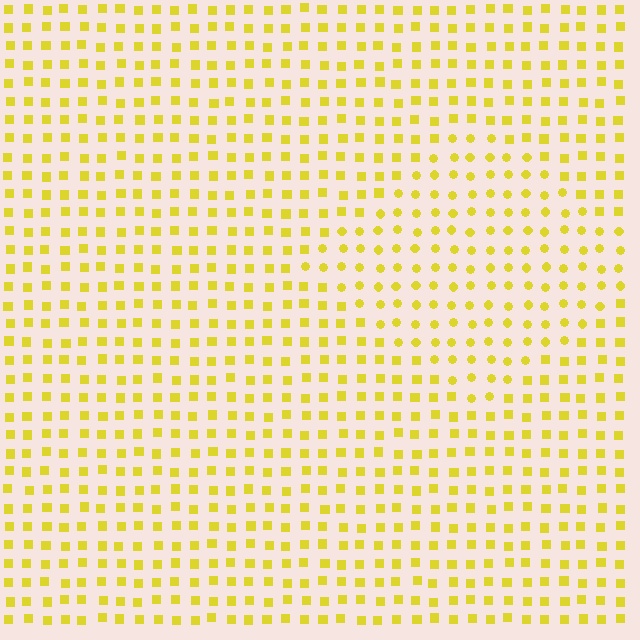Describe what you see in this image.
The image is filled with small yellow elements arranged in a uniform grid. A diamond-shaped region contains circles, while the surrounding area contains squares. The boundary is defined purely by the change in element shape.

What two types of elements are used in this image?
The image uses circles inside the diamond region and squares outside it.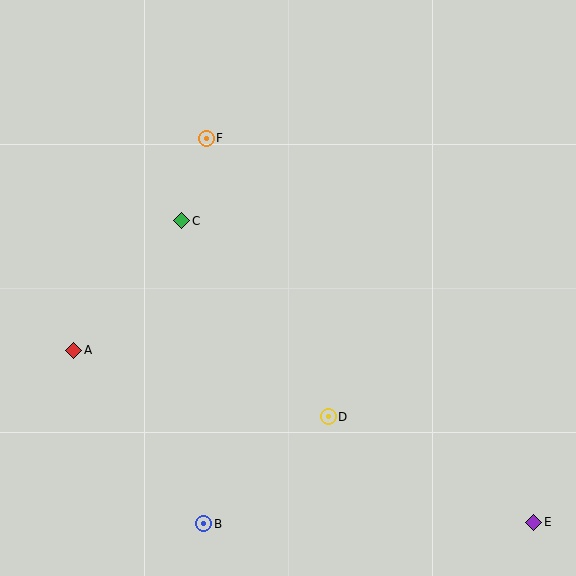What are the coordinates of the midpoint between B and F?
The midpoint between B and F is at (205, 331).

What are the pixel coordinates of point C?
Point C is at (182, 221).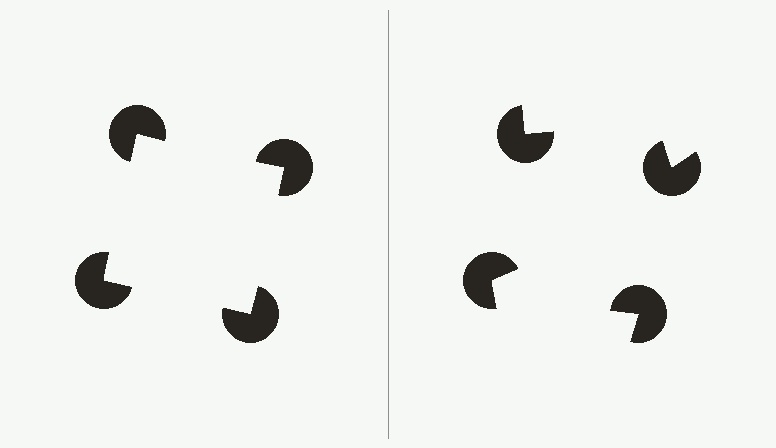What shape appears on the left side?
An illusory square.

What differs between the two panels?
The pac-man discs are positioned identically on both sides; only the wedge orientations differ. On the left they align to a square; on the right they are misaligned.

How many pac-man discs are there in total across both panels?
8 — 4 on each side.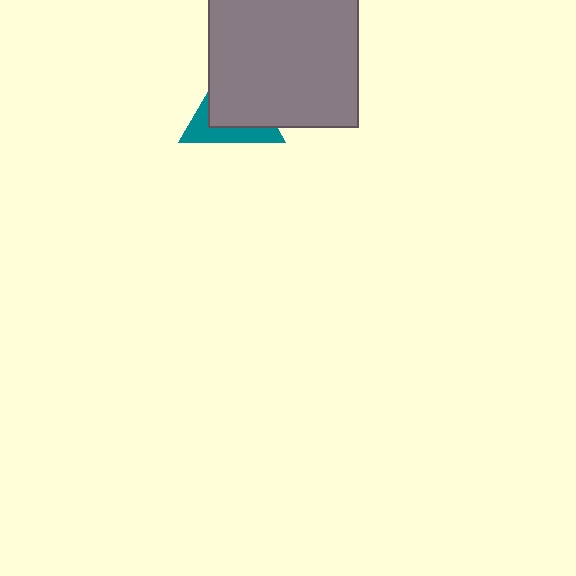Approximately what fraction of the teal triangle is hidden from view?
Roughly 62% of the teal triangle is hidden behind the gray rectangle.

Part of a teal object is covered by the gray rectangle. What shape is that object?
It is a triangle.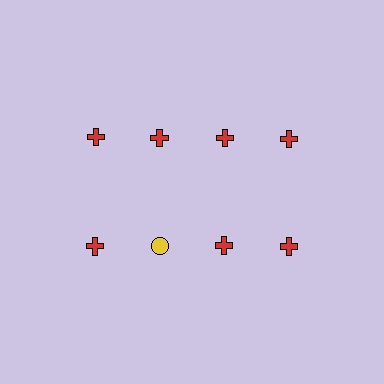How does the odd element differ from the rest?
It differs in both color (yellow instead of red) and shape (circle instead of cross).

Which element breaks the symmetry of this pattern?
The yellow circle in the second row, second from left column breaks the symmetry. All other shapes are red crosses.